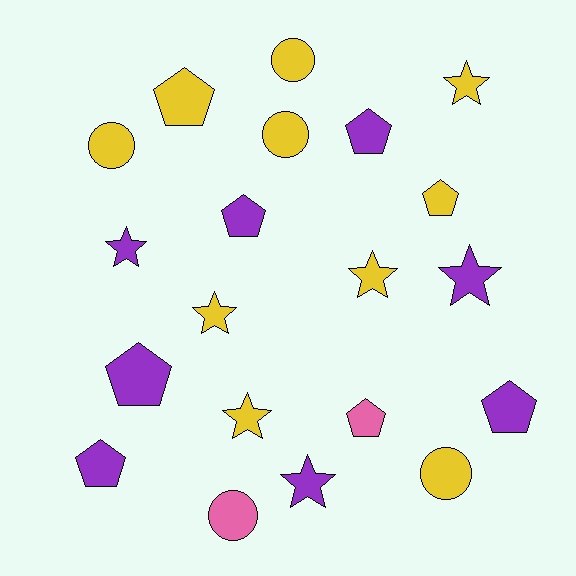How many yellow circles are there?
There are 4 yellow circles.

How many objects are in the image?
There are 20 objects.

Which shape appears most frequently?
Pentagon, with 8 objects.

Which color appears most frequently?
Yellow, with 10 objects.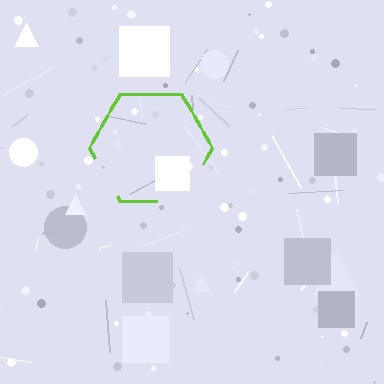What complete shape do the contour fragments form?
The contour fragments form a hexagon.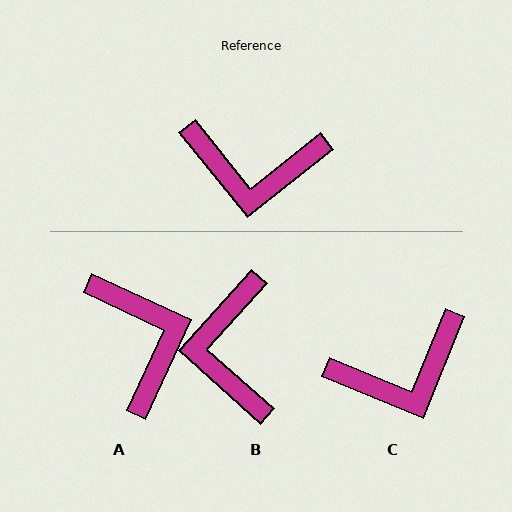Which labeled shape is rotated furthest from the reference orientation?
A, about 116 degrees away.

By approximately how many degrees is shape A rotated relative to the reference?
Approximately 116 degrees counter-clockwise.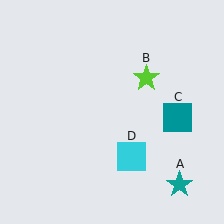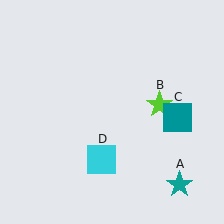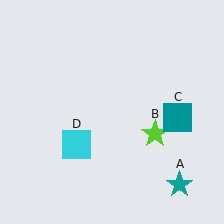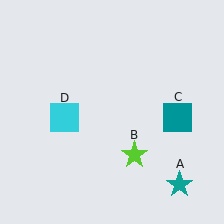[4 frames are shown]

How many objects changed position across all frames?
2 objects changed position: lime star (object B), cyan square (object D).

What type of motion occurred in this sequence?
The lime star (object B), cyan square (object D) rotated clockwise around the center of the scene.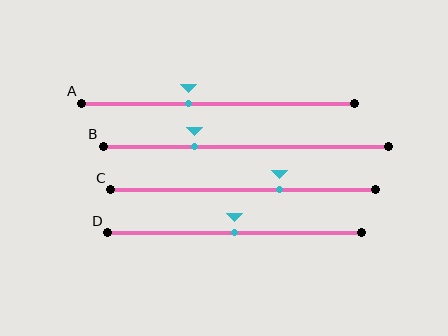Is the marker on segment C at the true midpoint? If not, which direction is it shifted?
No, the marker on segment C is shifted to the right by about 14% of the segment length.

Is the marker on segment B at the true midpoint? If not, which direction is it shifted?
No, the marker on segment B is shifted to the left by about 18% of the segment length.